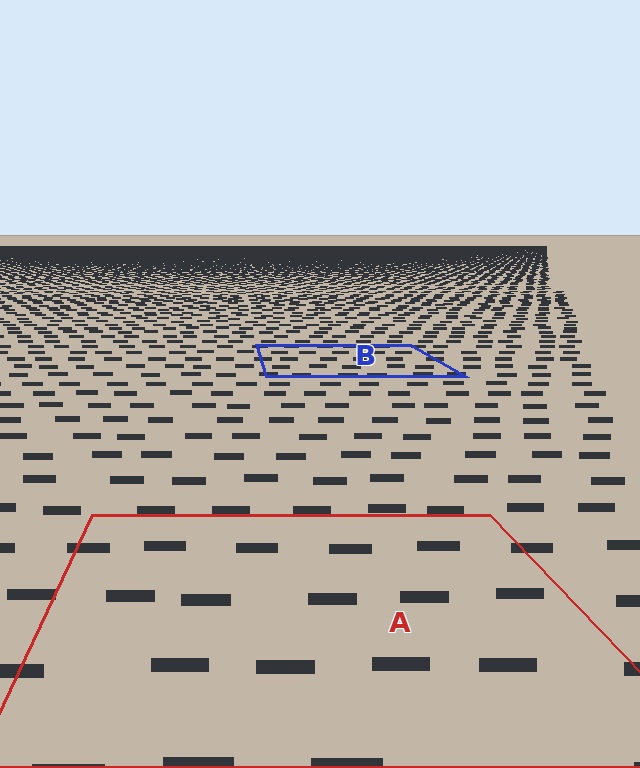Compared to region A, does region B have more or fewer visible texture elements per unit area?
Region B has more texture elements per unit area — they are packed more densely because it is farther away.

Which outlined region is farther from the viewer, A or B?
Region B is farther from the viewer — the texture elements inside it appear smaller and more densely packed.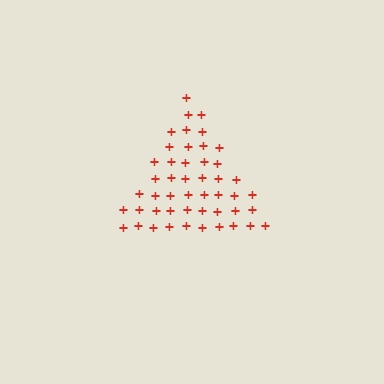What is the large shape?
The large shape is a triangle.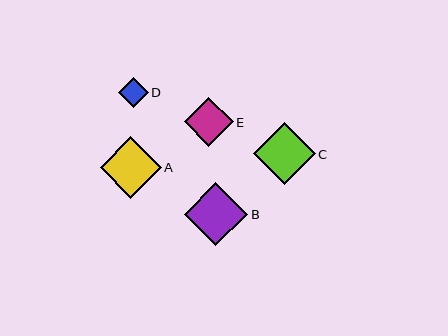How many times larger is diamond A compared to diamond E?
Diamond A is approximately 1.3 times the size of diamond E.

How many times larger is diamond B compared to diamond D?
Diamond B is approximately 2.1 times the size of diamond D.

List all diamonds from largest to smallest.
From largest to smallest: B, C, A, E, D.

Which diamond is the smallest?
Diamond D is the smallest with a size of approximately 30 pixels.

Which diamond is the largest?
Diamond B is the largest with a size of approximately 64 pixels.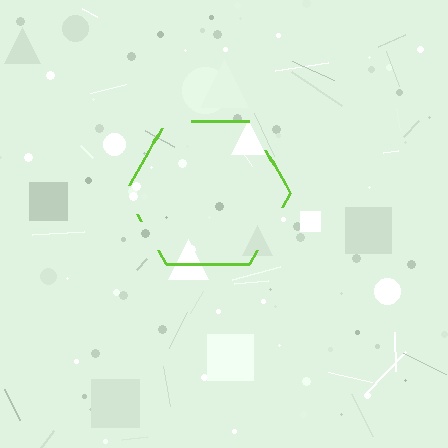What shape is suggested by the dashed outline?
The dashed outline suggests a hexagon.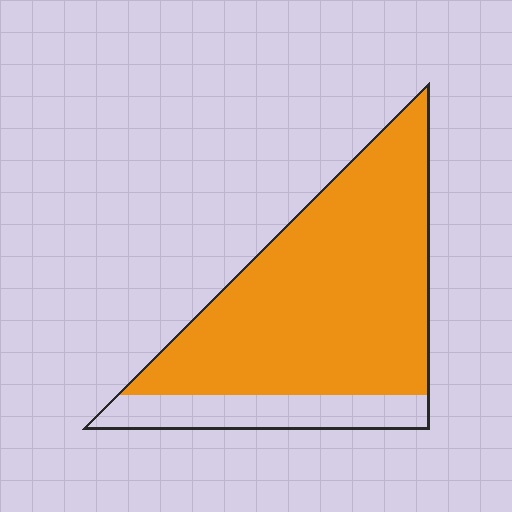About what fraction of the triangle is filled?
About four fifths (4/5).